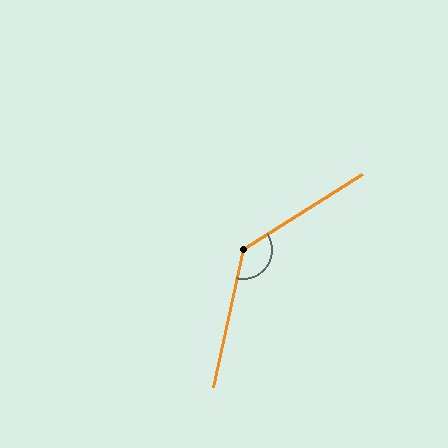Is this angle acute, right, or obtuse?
It is obtuse.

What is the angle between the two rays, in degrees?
Approximately 134 degrees.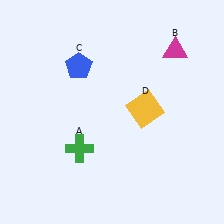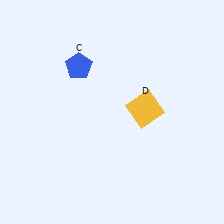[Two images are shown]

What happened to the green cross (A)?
The green cross (A) was removed in Image 2. It was in the bottom-left area of Image 1.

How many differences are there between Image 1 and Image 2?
There are 2 differences between the two images.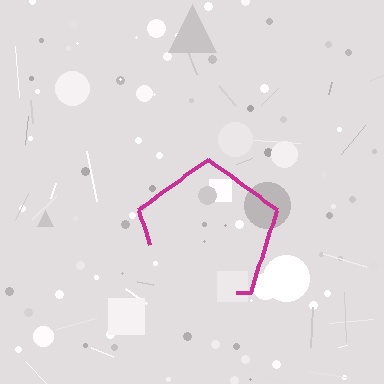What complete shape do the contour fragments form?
The contour fragments form a pentagon.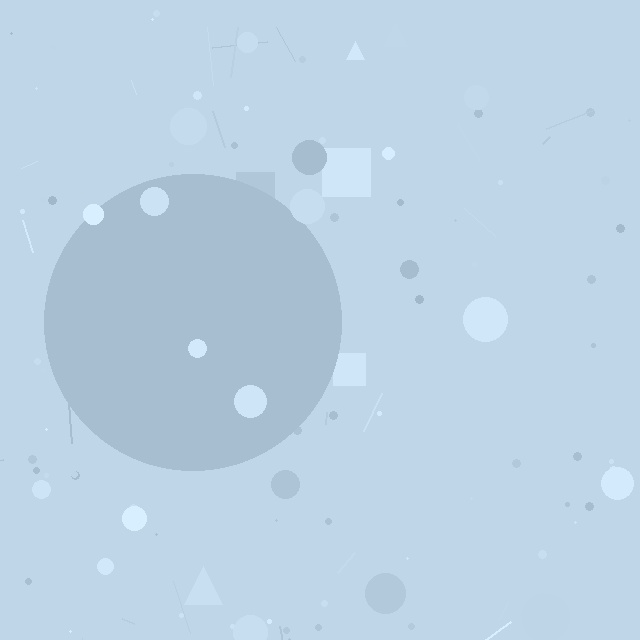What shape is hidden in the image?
A circle is hidden in the image.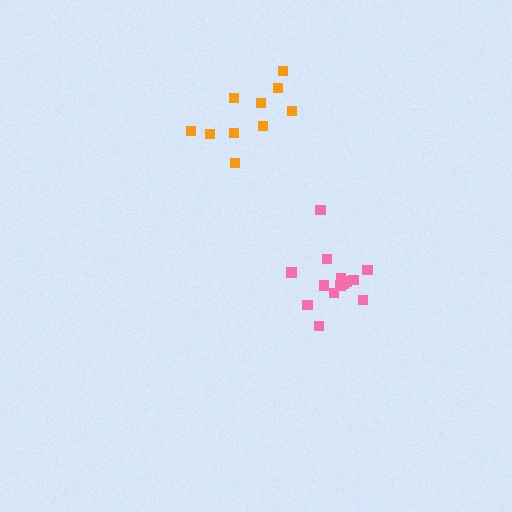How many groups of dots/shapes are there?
There are 2 groups.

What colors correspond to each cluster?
The clusters are colored: pink, orange.